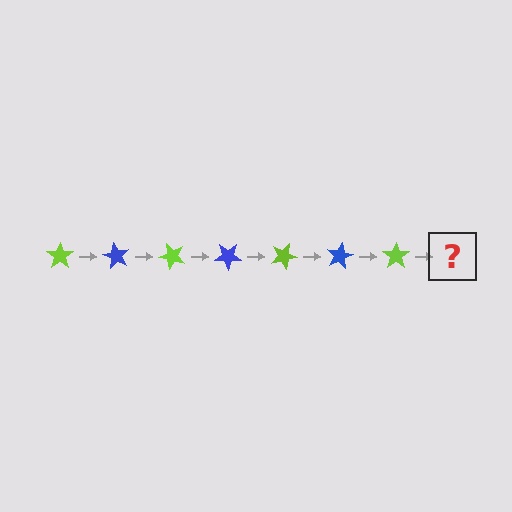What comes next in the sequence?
The next element should be a blue star, rotated 420 degrees from the start.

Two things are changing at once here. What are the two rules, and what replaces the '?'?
The two rules are that it rotates 60 degrees each step and the color cycles through lime and blue. The '?' should be a blue star, rotated 420 degrees from the start.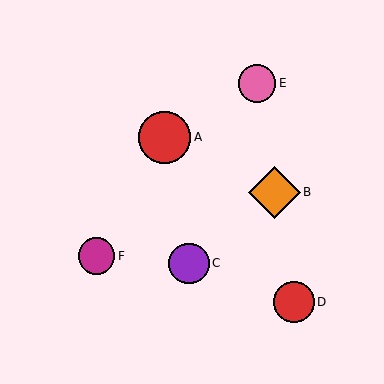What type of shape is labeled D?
Shape D is a red circle.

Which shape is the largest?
The red circle (labeled A) is the largest.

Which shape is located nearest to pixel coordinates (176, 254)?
The purple circle (labeled C) at (189, 264) is nearest to that location.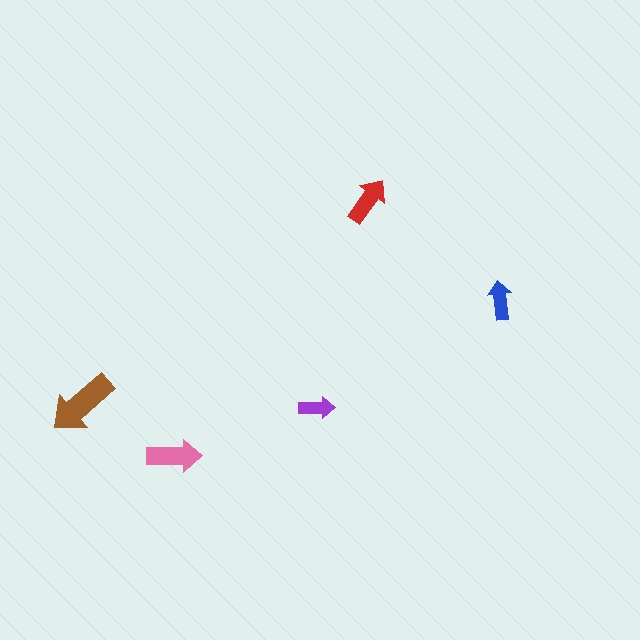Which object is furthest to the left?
The brown arrow is leftmost.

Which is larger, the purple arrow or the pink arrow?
The pink one.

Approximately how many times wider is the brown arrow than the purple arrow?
About 2 times wider.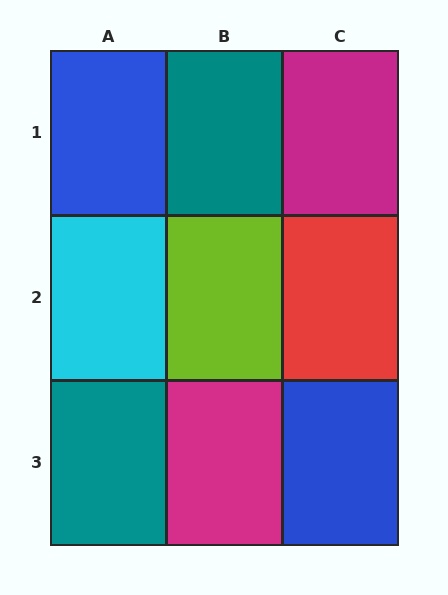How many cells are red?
1 cell is red.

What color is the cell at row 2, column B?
Lime.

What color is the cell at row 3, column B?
Magenta.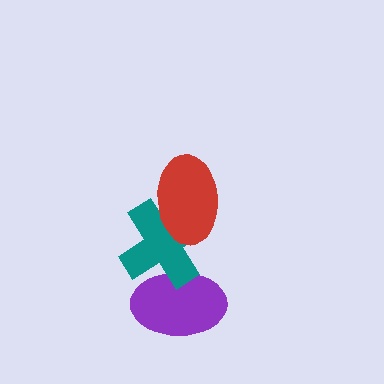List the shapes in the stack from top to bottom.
From top to bottom: the red ellipse, the teal cross, the purple ellipse.